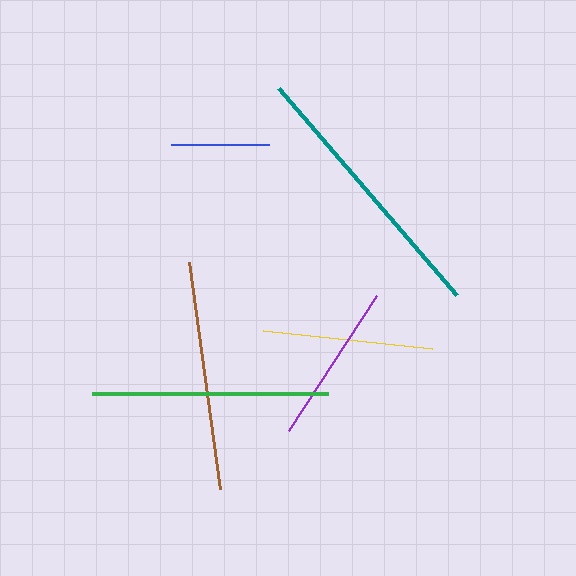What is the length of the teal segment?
The teal segment is approximately 273 pixels long.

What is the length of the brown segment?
The brown segment is approximately 229 pixels long.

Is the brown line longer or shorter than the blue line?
The brown line is longer than the blue line.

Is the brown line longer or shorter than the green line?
The green line is longer than the brown line.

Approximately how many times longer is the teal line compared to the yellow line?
The teal line is approximately 1.6 times the length of the yellow line.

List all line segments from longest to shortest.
From longest to shortest: teal, green, brown, yellow, purple, blue.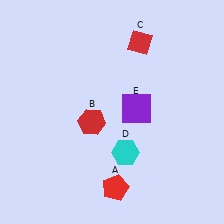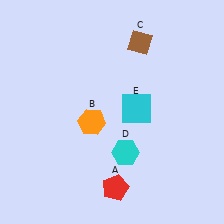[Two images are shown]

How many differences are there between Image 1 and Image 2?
There are 3 differences between the two images.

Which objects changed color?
B changed from red to orange. C changed from red to brown. E changed from purple to cyan.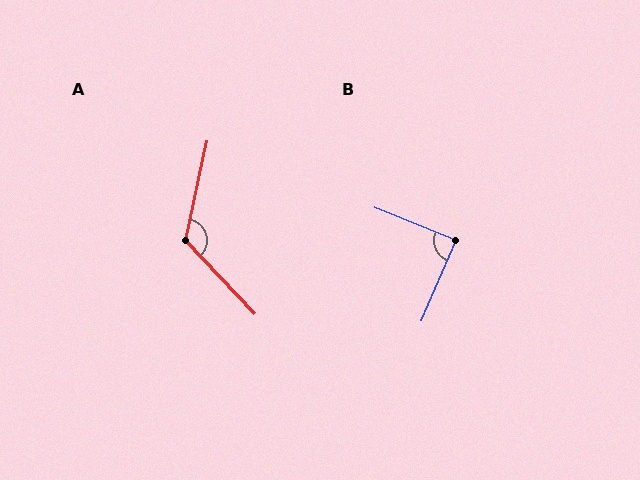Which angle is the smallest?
B, at approximately 88 degrees.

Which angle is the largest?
A, at approximately 125 degrees.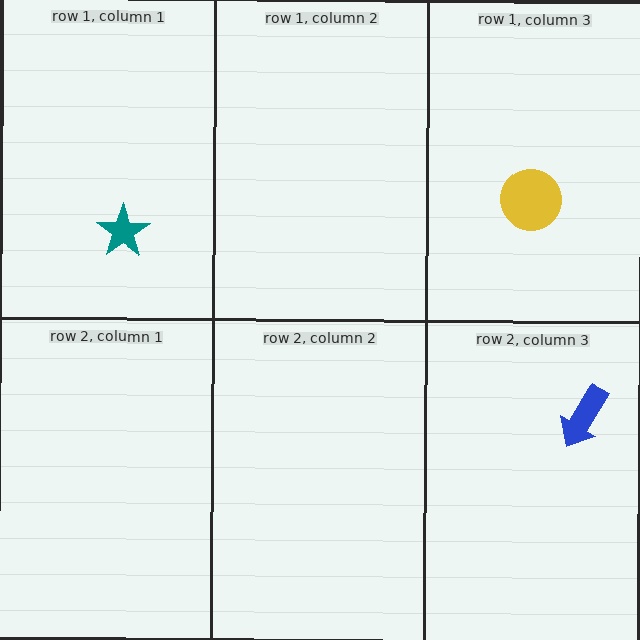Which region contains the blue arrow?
The row 2, column 3 region.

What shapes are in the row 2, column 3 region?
The blue arrow.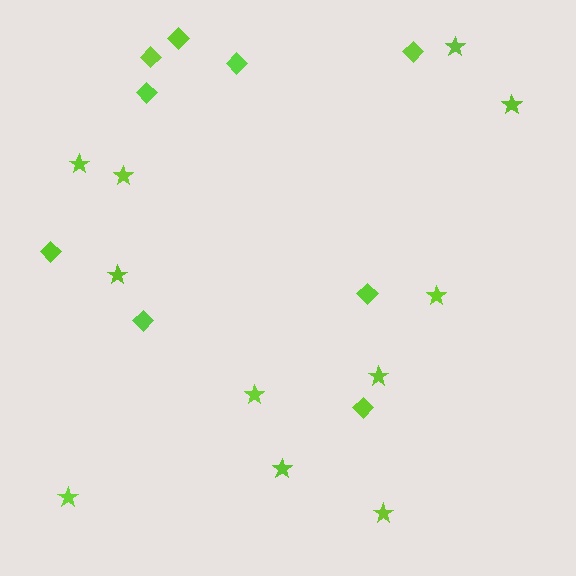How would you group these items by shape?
There are 2 groups: one group of stars (11) and one group of diamonds (9).